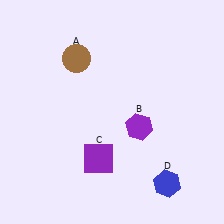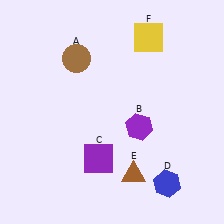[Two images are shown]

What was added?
A brown triangle (E), a yellow square (F) were added in Image 2.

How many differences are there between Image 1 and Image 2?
There are 2 differences between the two images.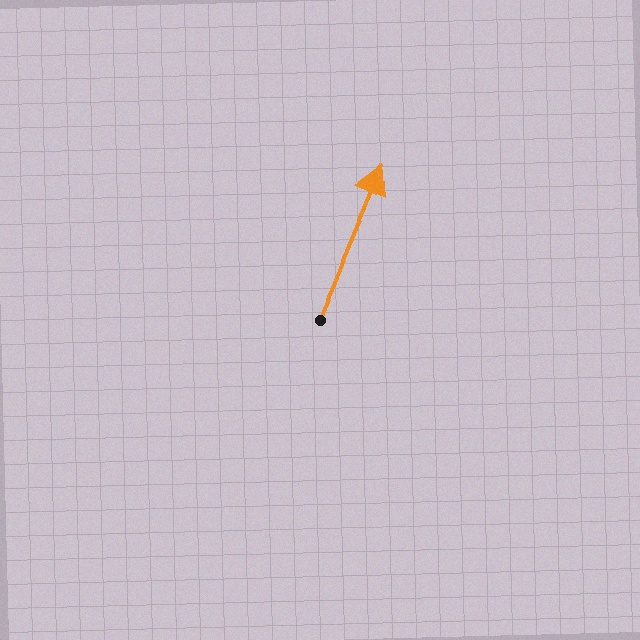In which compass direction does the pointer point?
Northeast.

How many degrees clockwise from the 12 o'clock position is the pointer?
Approximately 23 degrees.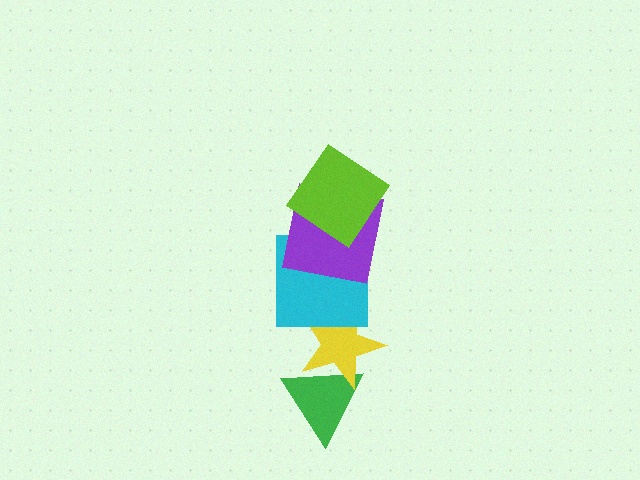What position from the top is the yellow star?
The yellow star is 4th from the top.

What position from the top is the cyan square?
The cyan square is 3rd from the top.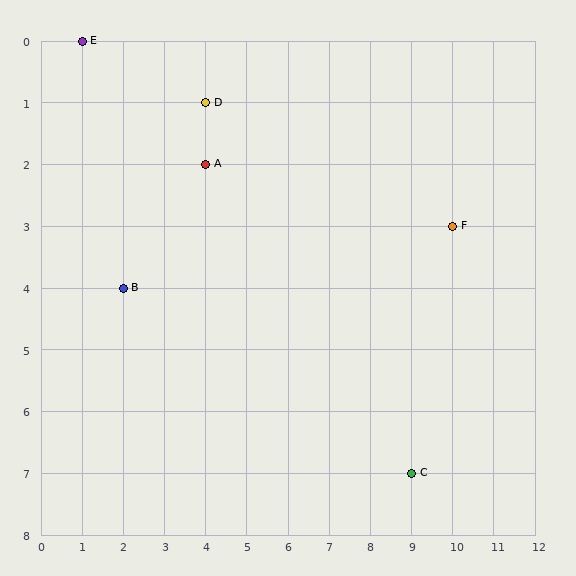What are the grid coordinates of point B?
Point B is at grid coordinates (2, 4).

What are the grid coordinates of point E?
Point E is at grid coordinates (1, 0).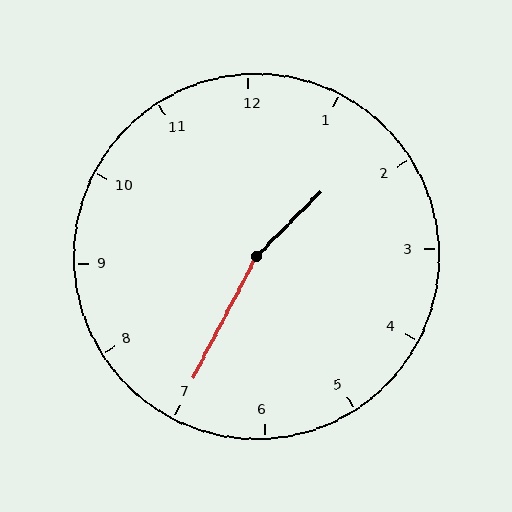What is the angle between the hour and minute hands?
Approximately 162 degrees.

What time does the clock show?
1:35.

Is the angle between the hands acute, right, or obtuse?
It is obtuse.